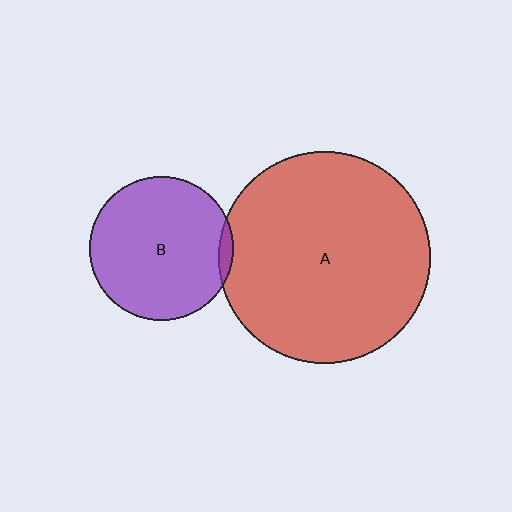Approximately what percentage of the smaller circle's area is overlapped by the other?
Approximately 5%.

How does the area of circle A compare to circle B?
Approximately 2.2 times.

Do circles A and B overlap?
Yes.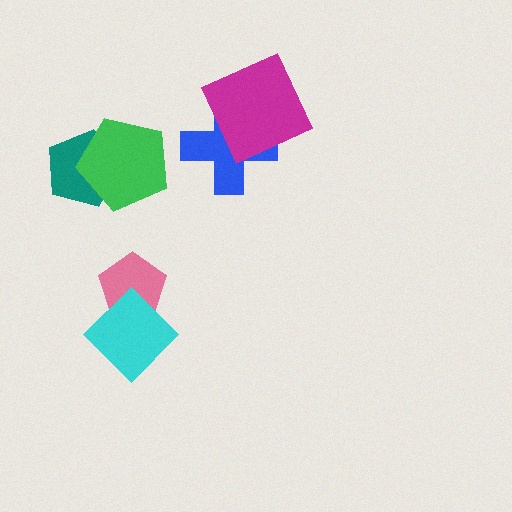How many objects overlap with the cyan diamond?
1 object overlaps with the cyan diamond.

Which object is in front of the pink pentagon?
The cyan diamond is in front of the pink pentagon.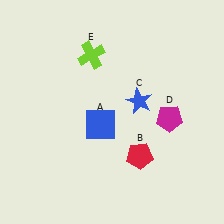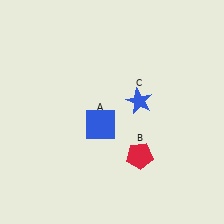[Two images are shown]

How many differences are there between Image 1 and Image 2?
There are 2 differences between the two images.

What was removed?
The lime cross (E), the magenta pentagon (D) were removed in Image 2.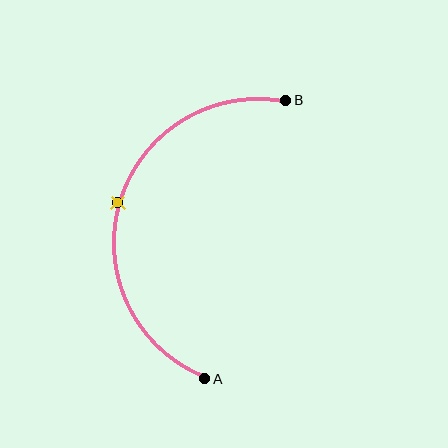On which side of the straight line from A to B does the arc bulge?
The arc bulges to the left of the straight line connecting A and B.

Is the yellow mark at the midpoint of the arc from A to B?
Yes. The yellow mark lies on the arc at equal arc-length from both A and B — it is the arc midpoint.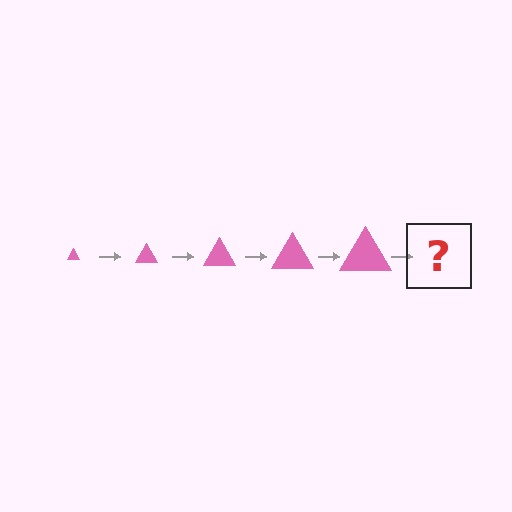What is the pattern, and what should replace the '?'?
The pattern is that the triangle gets progressively larger each step. The '?' should be a pink triangle, larger than the previous one.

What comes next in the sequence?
The next element should be a pink triangle, larger than the previous one.